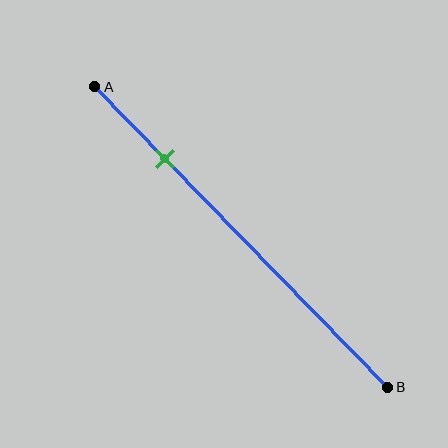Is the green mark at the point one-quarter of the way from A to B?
Yes, the mark is approximately at the one-quarter point.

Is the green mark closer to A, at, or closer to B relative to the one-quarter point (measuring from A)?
The green mark is approximately at the one-quarter point of segment AB.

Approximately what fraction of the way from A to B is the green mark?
The green mark is approximately 25% of the way from A to B.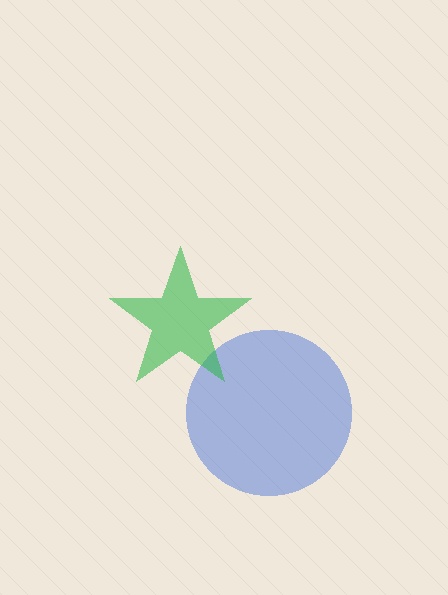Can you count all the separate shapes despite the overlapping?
Yes, there are 2 separate shapes.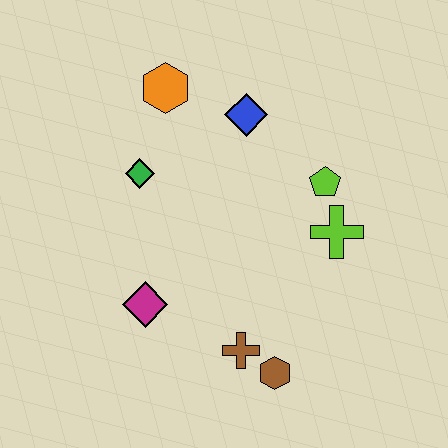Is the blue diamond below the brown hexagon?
No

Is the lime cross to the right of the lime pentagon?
Yes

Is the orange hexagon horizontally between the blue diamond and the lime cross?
No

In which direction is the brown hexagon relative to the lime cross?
The brown hexagon is below the lime cross.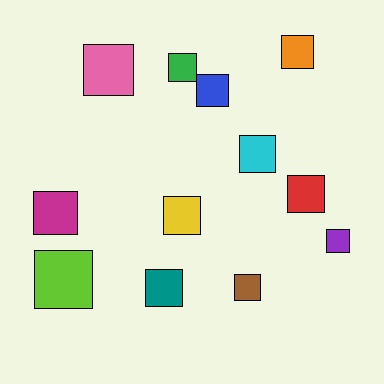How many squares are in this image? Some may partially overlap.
There are 12 squares.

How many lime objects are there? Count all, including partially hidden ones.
There is 1 lime object.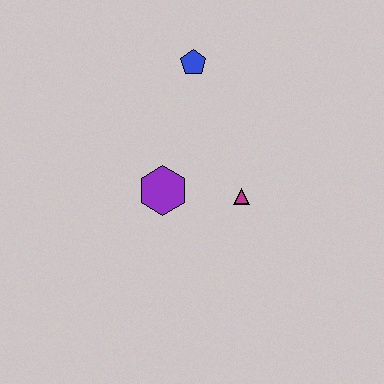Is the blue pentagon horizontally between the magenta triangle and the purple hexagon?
Yes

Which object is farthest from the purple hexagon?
The blue pentagon is farthest from the purple hexagon.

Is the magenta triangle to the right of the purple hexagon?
Yes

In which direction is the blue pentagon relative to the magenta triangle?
The blue pentagon is above the magenta triangle.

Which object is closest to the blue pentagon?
The purple hexagon is closest to the blue pentagon.